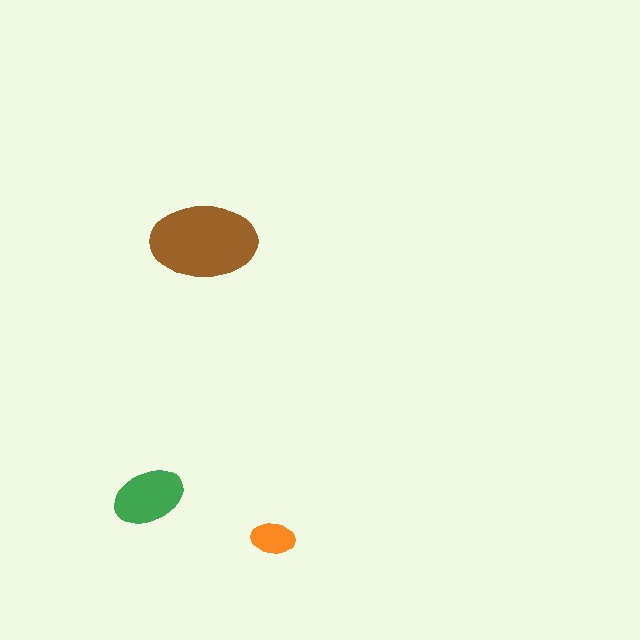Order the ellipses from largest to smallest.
the brown one, the green one, the orange one.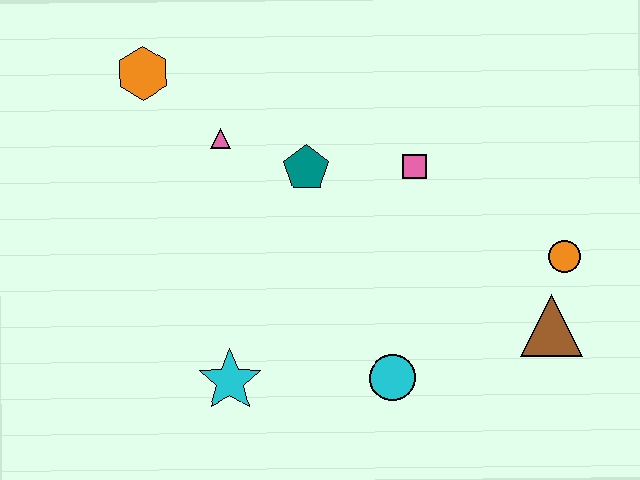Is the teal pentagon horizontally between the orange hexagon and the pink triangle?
No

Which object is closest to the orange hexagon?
The pink triangle is closest to the orange hexagon.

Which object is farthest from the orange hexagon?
The brown triangle is farthest from the orange hexagon.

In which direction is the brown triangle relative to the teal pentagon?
The brown triangle is to the right of the teal pentagon.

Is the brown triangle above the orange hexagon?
No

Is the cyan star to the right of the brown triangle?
No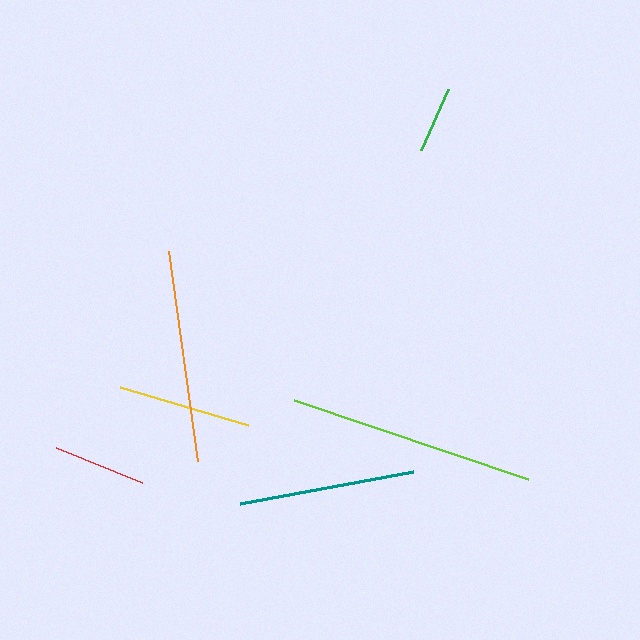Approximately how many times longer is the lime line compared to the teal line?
The lime line is approximately 1.4 times the length of the teal line.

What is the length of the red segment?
The red segment is approximately 93 pixels long.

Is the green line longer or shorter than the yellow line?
The yellow line is longer than the green line.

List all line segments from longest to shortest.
From longest to shortest: lime, orange, teal, yellow, red, green.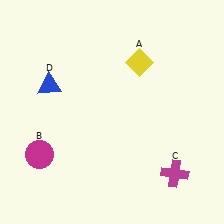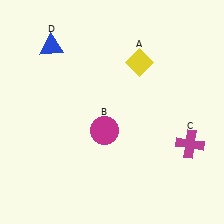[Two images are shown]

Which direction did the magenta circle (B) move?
The magenta circle (B) moved right.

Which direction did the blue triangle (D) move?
The blue triangle (D) moved up.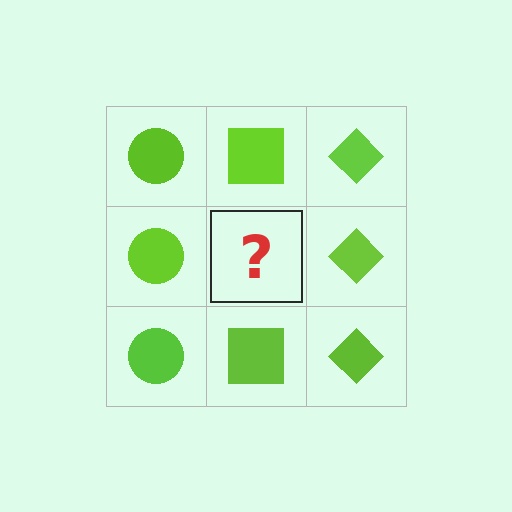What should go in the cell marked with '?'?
The missing cell should contain a lime square.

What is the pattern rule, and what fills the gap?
The rule is that each column has a consistent shape. The gap should be filled with a lime square.